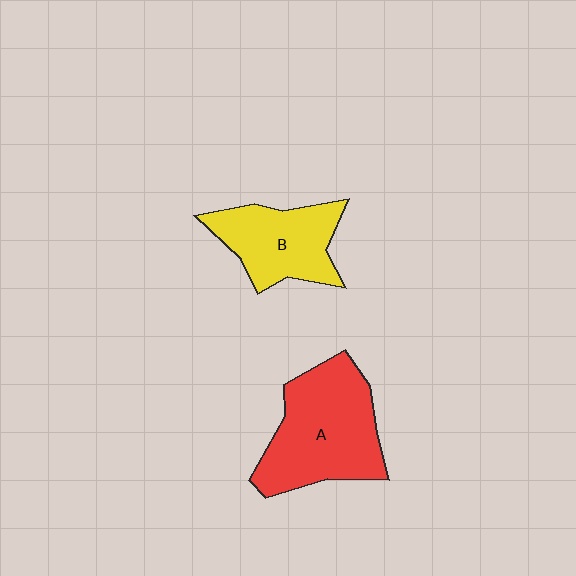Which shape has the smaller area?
Shape B (yellow).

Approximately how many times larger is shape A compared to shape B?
Approximately 1.4 times.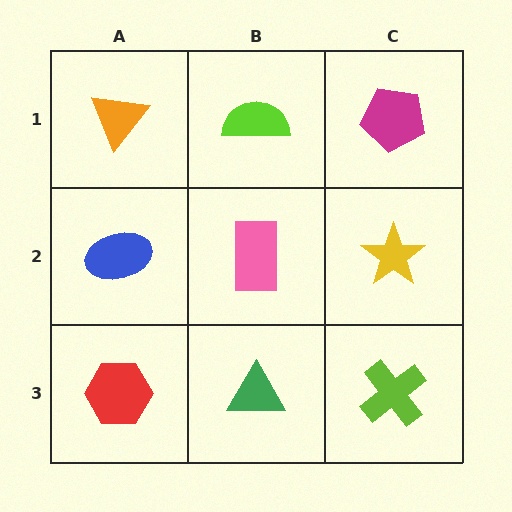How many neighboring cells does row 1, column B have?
3.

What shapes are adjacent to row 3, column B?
A pink rectangle (row 2, column B), a red hexagon (row 3, column A), a lime cross (row 3, column C).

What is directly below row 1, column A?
A blue ellipse.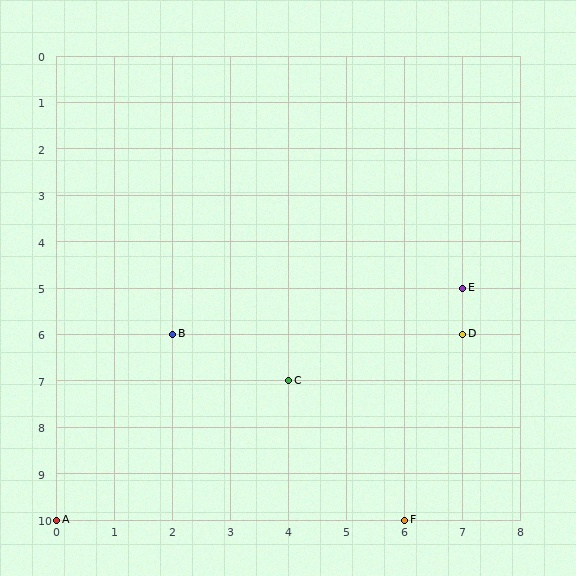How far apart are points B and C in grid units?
Points B and C are 2 columns and 1 row apart (about 2.2 grid units diagonally).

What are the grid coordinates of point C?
Point C is at grid coordinates (4, 7).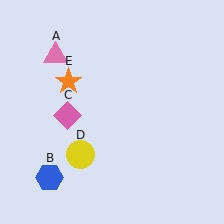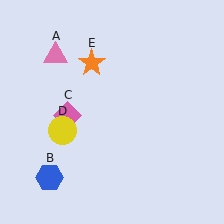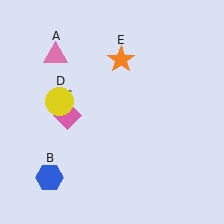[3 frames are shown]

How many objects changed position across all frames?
2 objects changed position: yellow circle (object D), orange star (object E).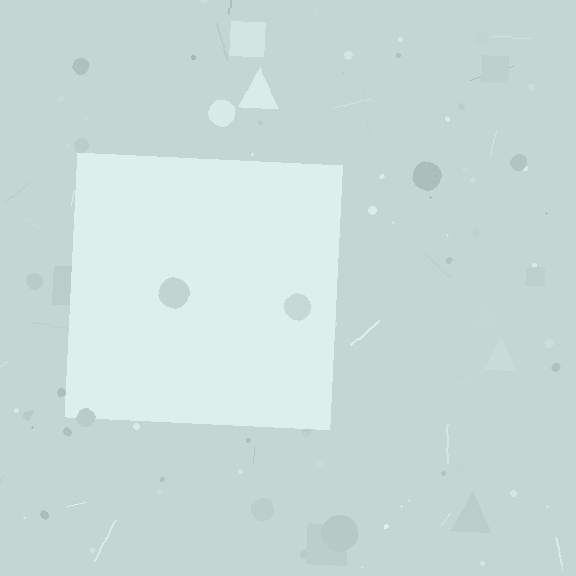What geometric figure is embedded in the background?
A square is embedded in the background.